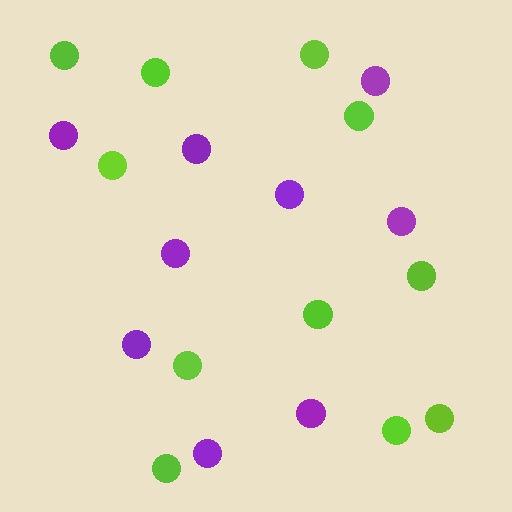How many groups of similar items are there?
There are 2 groups: one group of purple circles (9) and one group of lime circles (11).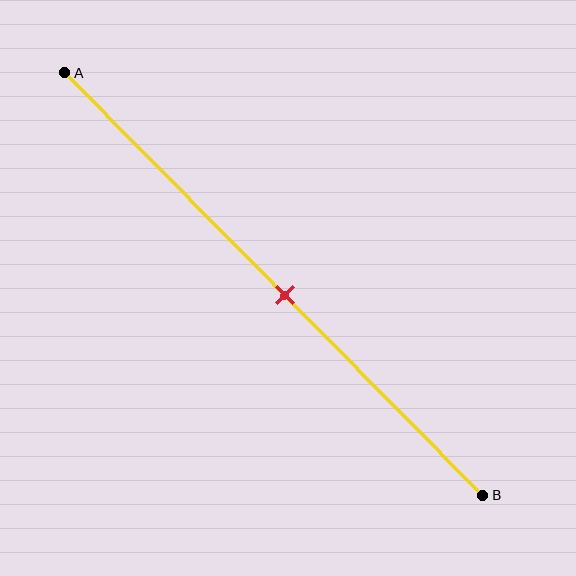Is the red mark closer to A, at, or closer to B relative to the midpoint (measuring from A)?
The red mark is approximately at the midpoint of segment AB.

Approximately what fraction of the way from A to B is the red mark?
The red mark is approximately 55% of the way from A to B.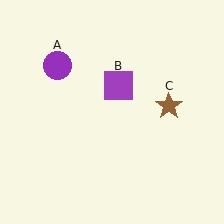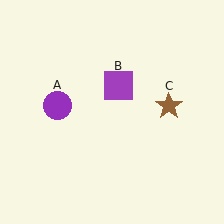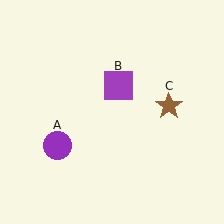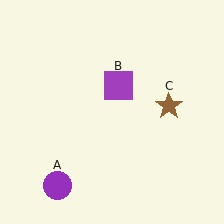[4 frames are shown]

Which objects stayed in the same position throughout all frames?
Purple square (object B) and brown star (object C) remained stationary.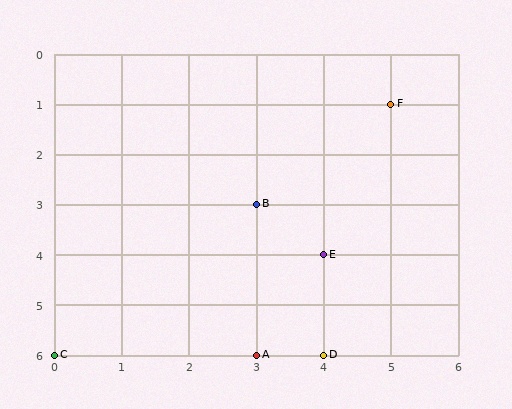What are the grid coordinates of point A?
Point A is at grid coordinates (3, 6).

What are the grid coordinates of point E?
Point E is at grid coordinates (4, 4).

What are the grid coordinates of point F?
Point F is at grid coordinates (5, 1).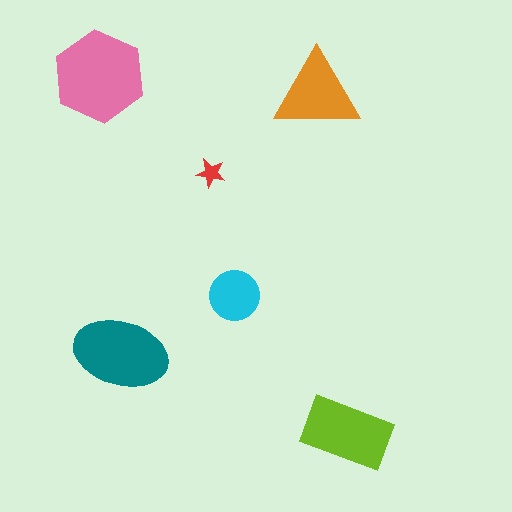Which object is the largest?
The pink hexagon.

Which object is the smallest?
The red star.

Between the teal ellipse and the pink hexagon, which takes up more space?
The pink hexagon.